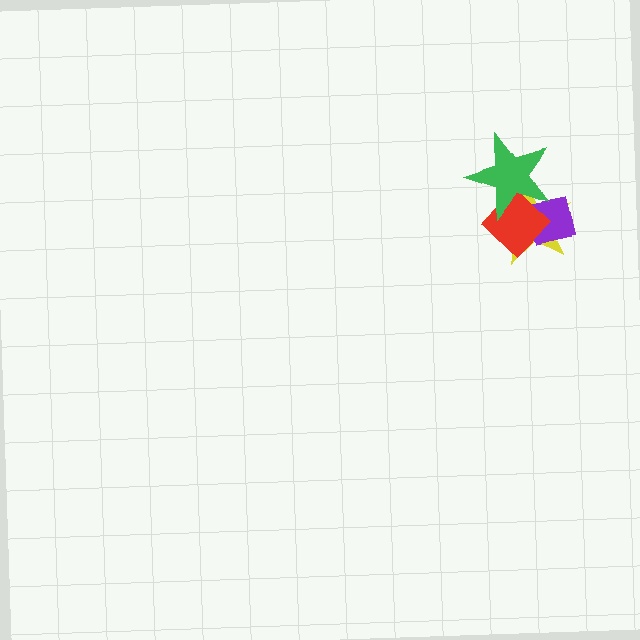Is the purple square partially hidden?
Yes, it is partially covered by another shape.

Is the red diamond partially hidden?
Yes, it is partially covered by another shape.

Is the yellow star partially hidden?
Yes, it is partially covered by another shape.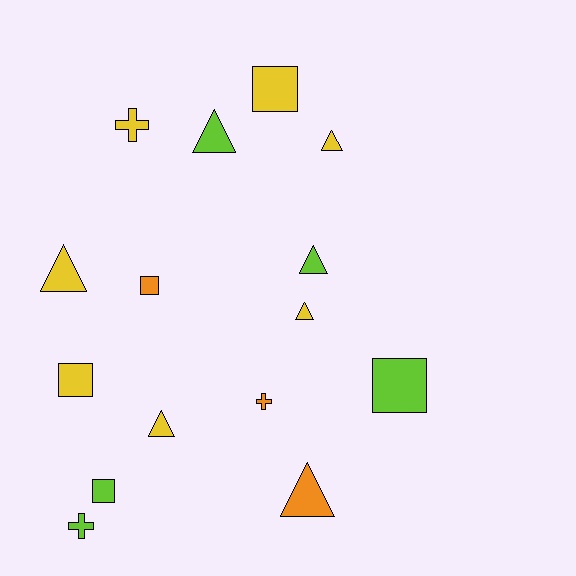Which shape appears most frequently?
Triangle, with 7 objects.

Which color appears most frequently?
Yellow, with 7 objects.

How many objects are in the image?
There are 15 objects.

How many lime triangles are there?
There are 2 lime triangles.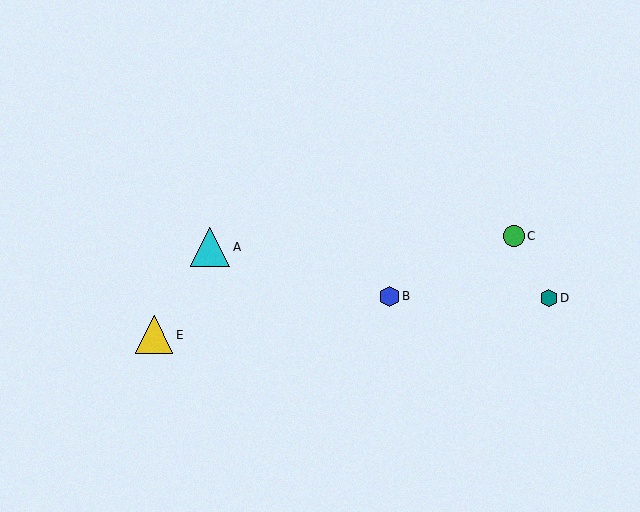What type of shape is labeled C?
Shape C is a green circle.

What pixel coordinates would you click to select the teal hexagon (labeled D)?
Click at (549, 298) to select the teal hexagon D.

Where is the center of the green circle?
The center of the green circle is at (514, 236).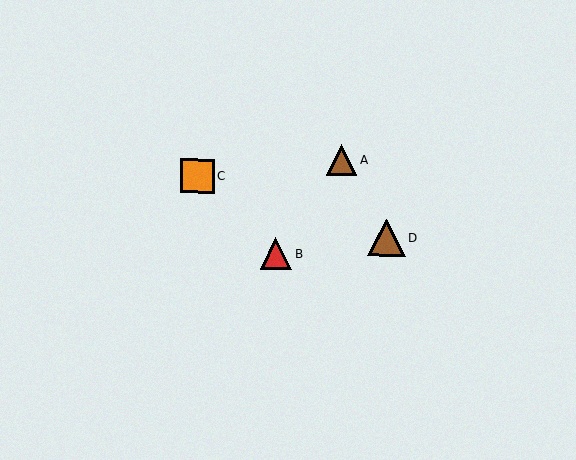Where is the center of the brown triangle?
The center of the brown triangle is at (387, 237).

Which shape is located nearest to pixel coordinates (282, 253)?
The red triangle (labeled B) at (276, 254) is nearest to that location.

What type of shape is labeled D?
Shape D is a brown triangle.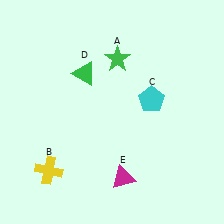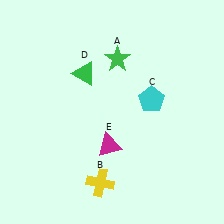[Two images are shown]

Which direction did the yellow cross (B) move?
The yellow cross (B) moved right.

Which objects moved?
The objects that moved are: the yellow cross (B), the magenta triangle (E).